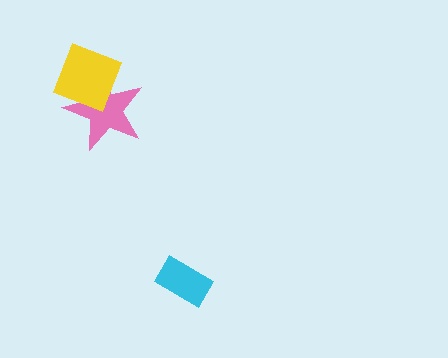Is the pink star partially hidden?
Yes, it is partially covered by another shape.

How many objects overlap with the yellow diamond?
1 object overlaps with the yellow diamond.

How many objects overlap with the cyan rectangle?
0 objects overlap with the cyan rectangle.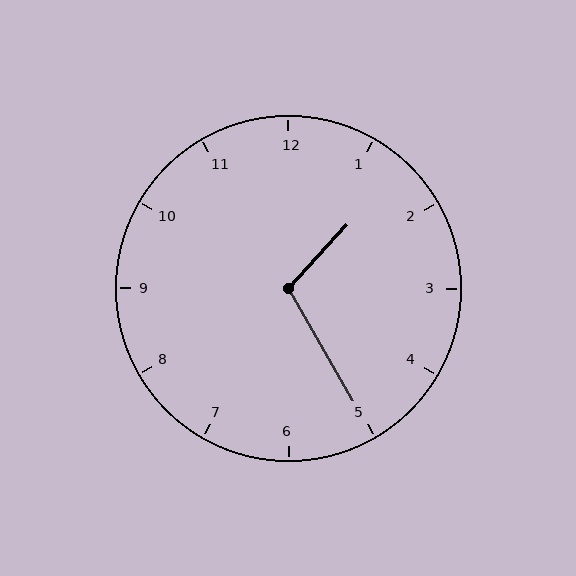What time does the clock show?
1:25.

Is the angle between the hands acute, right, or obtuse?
It is obtuse.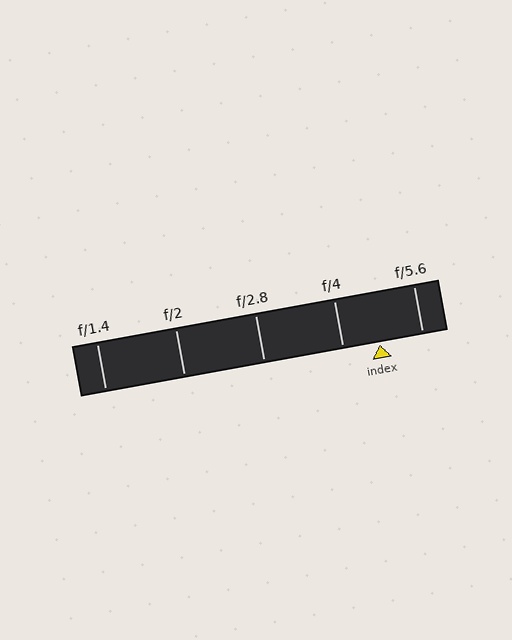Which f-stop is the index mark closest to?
The index mark is closest to f/4.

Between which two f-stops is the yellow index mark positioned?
The index mark is between f/4 and f/5.6.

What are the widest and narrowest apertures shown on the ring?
The widest aperture shown is f/1.4 and the narrowest is f/5.6.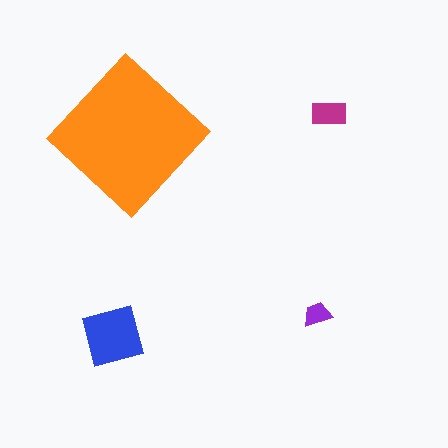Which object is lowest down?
The blue square is bottommost.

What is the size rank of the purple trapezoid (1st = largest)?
4th.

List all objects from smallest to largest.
The purple trapezoid, the magenta rectangle, the blue square, the orange diamond.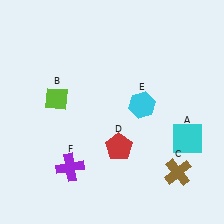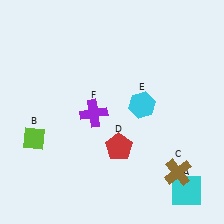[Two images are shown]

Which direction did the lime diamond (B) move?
The lime diamond (B) moved down.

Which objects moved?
The objects that moved are: the cyan square (A), the lime diamond (B), the purple cross (F).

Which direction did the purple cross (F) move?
The purple cross (F) moved up.